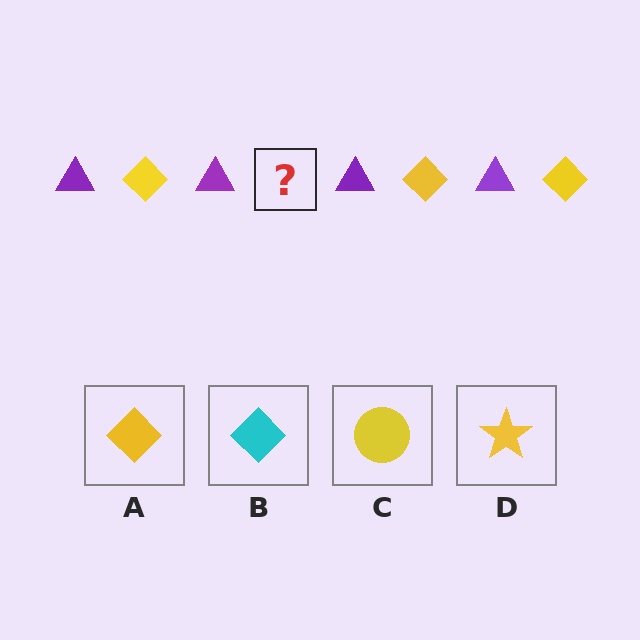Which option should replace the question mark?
Option A.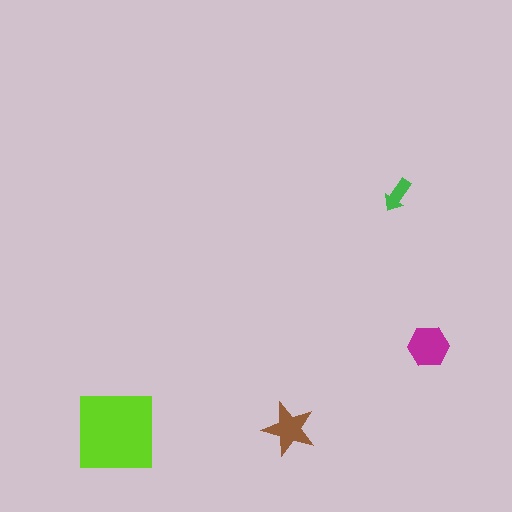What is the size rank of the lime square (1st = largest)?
1st.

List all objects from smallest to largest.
The green arrow, the brown star, the magenta hexagon, the lime square.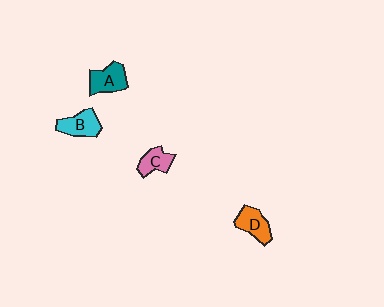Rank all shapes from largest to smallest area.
From largest to smallest: A (teal), B (cyan), D (orange), C (pink).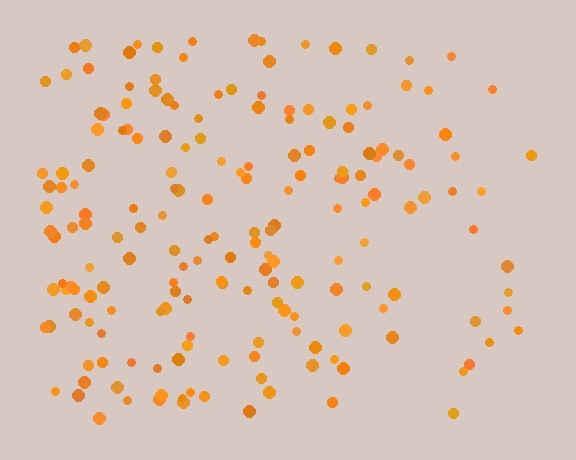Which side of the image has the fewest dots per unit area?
The right.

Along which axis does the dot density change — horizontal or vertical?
Horizontal.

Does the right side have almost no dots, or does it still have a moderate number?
Still a moderate number, just noticeably fewer than the left.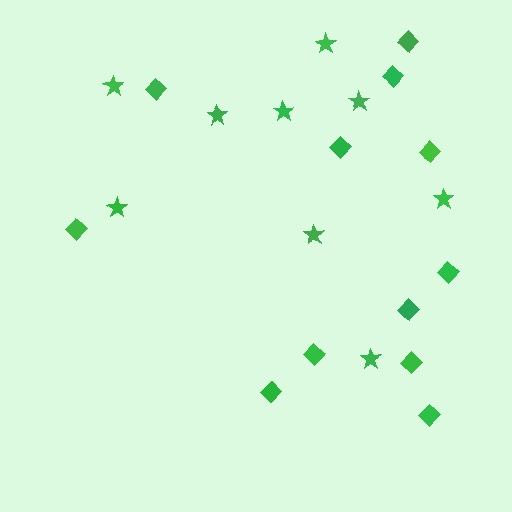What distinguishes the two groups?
There are 2 groups: one group of stars (9) and one group of diamonds (12).